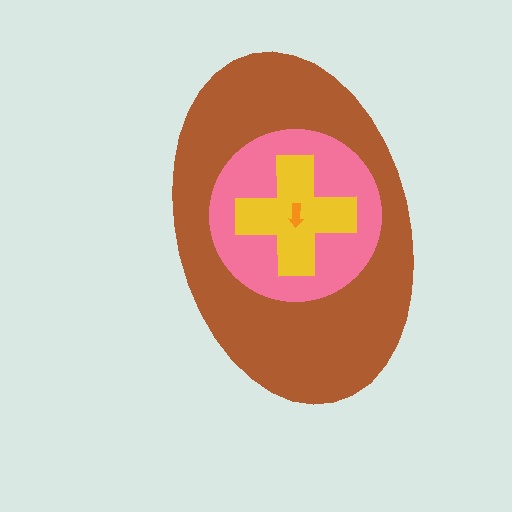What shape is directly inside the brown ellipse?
The pink circle.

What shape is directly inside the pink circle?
The yellow cross.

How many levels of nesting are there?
4.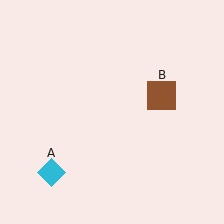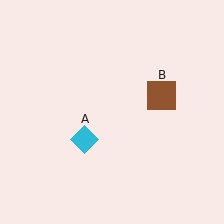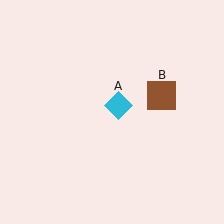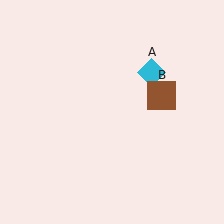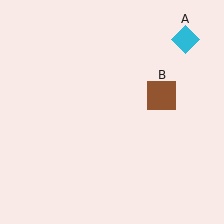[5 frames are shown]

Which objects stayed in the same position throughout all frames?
Brown square (object B) remained stationary.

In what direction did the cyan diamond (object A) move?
The cyan diamond (object A) moved up and to the right.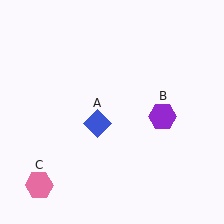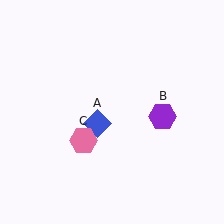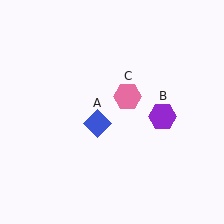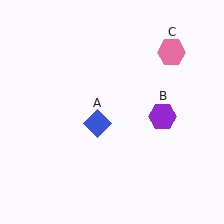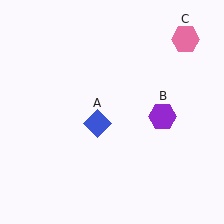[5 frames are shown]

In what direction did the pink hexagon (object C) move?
The pink hexagon (object C) moved up and to the right.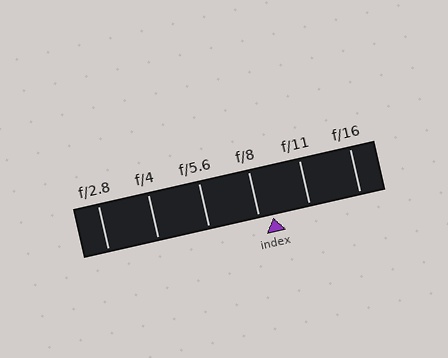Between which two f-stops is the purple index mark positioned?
The index mark is between f/8 and f/11.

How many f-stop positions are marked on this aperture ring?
There are 6 f-stop positions marked.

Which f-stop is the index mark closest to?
The index mark is closest to f/8.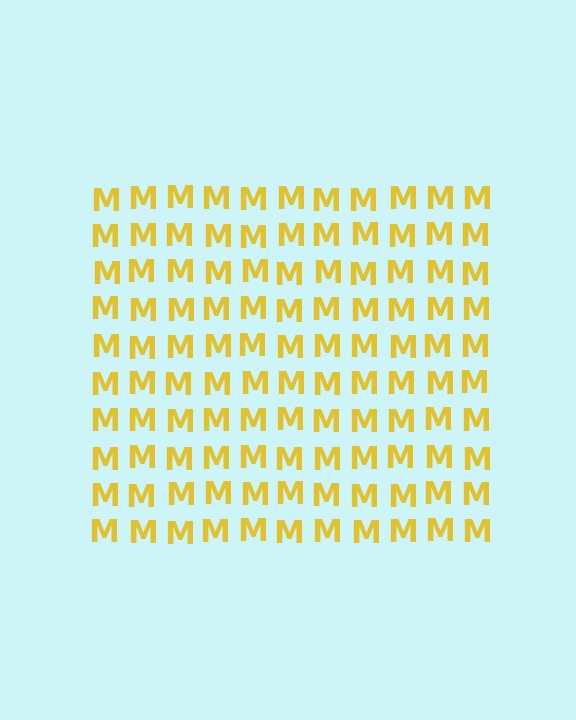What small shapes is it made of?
It is made of small letter M's.